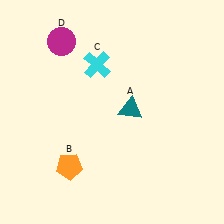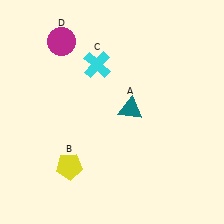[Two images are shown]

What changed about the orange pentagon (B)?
In Image 1, B is orange. In Image 2, it changed to yellow.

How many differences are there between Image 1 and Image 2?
There is 1 difference between the two images.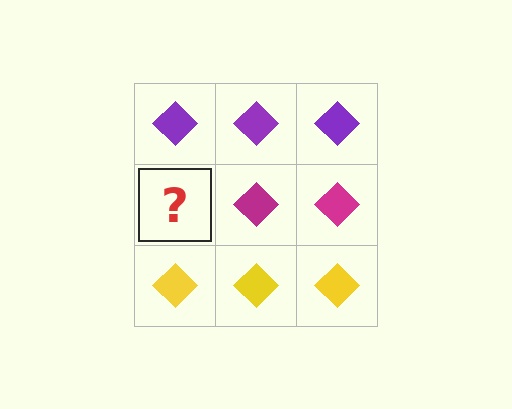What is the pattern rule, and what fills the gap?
The rule is that each row has a consistent color. The gap should be filled with a magenta diamond.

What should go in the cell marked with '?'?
The missing cell should contain a magenta diamond.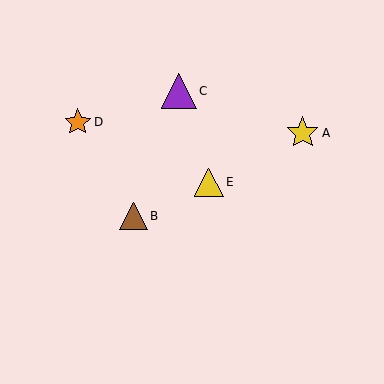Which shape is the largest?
The purple triangle (labeled C) is the largest.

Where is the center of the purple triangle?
The center of the purple triangle is at (179, 91).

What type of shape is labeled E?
Shape E is a yellow triangle.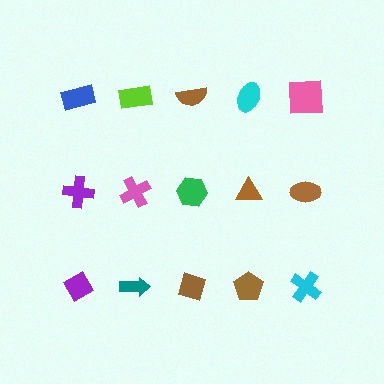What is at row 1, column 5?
A pink square.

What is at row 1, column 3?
A brown semicircle.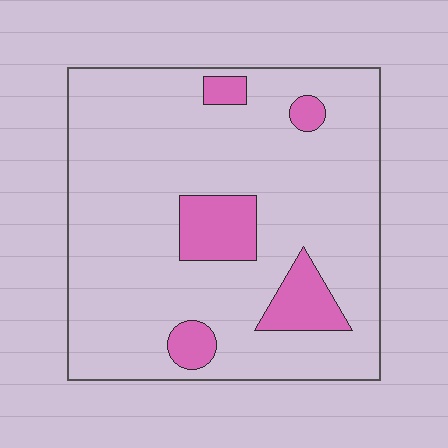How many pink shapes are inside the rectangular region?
5.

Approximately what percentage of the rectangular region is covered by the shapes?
Approximately 15%.